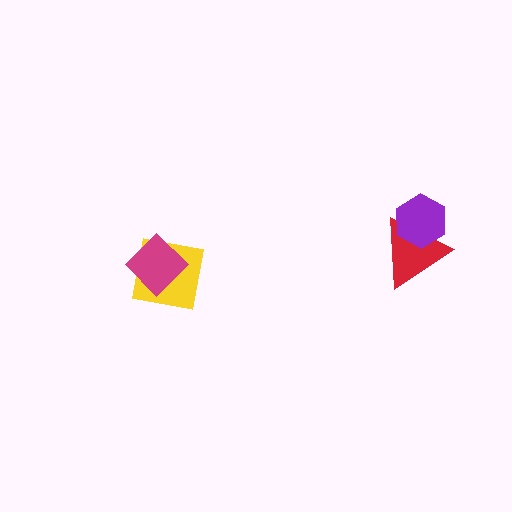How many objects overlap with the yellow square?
1 object overlaps with the yellow square.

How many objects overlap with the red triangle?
1 object overlaps with the red triangle.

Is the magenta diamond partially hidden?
No, no other shape covers it.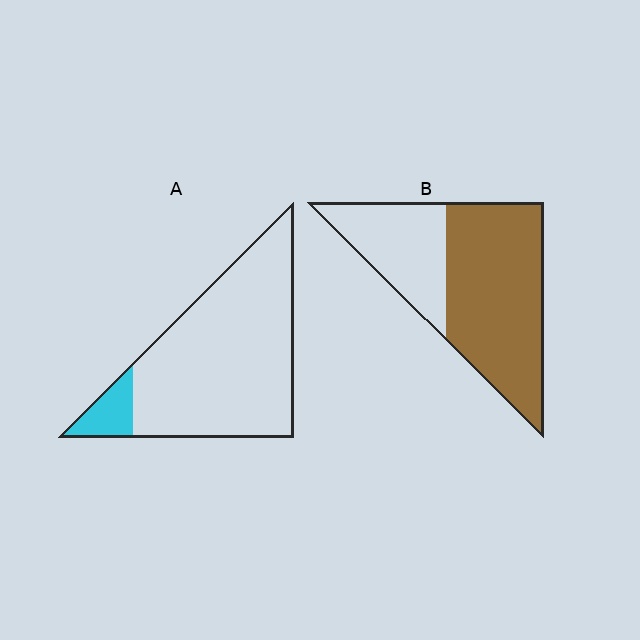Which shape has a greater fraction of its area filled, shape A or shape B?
Shape B.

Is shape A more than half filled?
No.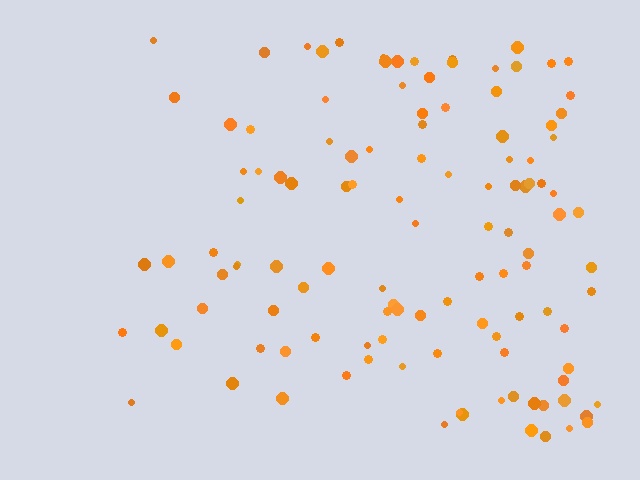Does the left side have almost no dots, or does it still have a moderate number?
Still a moderate number, just noticeably fewer than the right.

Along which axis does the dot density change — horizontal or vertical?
Horizontal.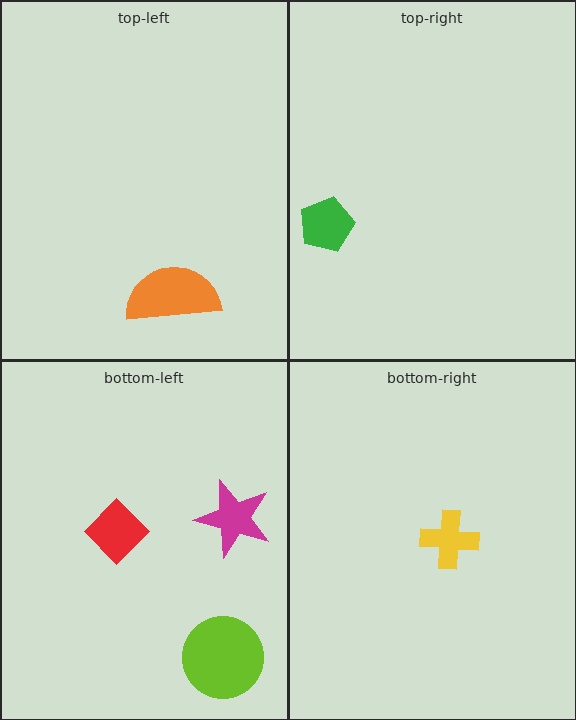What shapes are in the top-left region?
The orange semicircle.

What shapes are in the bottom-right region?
The yellow cross.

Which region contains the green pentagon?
The top-right region.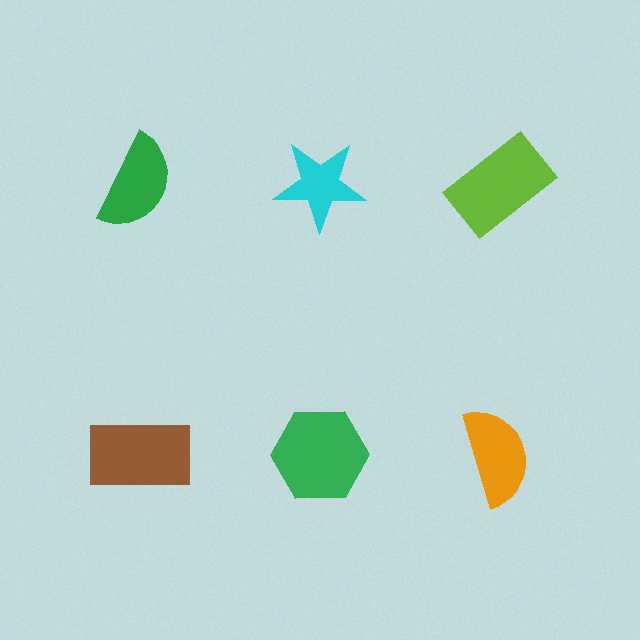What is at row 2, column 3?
An orange semicircle.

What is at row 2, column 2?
A green hexagon.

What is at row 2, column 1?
A brown rectangle.